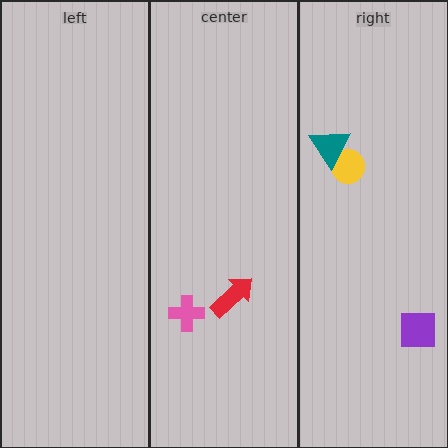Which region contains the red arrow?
The center region.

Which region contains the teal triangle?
The right region.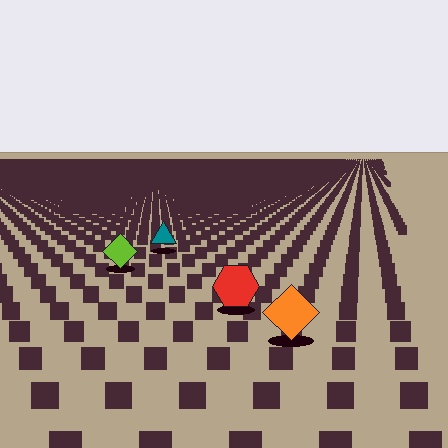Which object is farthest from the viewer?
The teal triangle is farthest from the viewer. It appears smaller and the ground texture around it is denser.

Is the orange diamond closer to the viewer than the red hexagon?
Yes. The orange diamond is closer — you can tell from the texture gradient: the ground texture is coarser near it.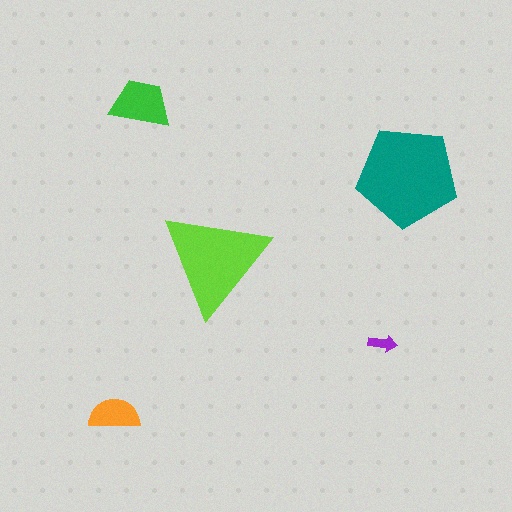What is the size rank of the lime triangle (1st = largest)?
2nd.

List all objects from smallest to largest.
The purple arrow, the orange semicircle, the green trapezoid, the lime triangle, the teal pentagon.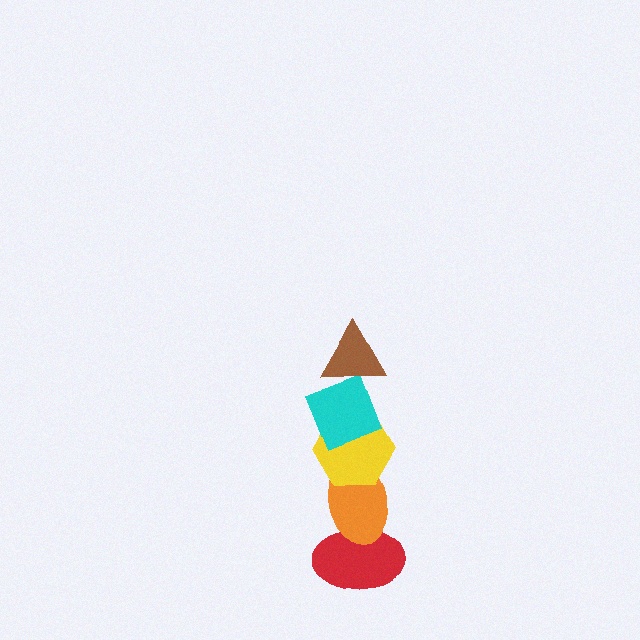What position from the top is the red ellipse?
The red ellipse is 5th from the top.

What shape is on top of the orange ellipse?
The yellow hexagon is on top of the orange ellipse.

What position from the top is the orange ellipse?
The orange ellipse is 4th from the top.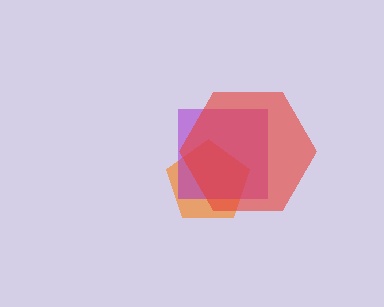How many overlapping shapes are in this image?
There are 3 overlapping shapes in the image.